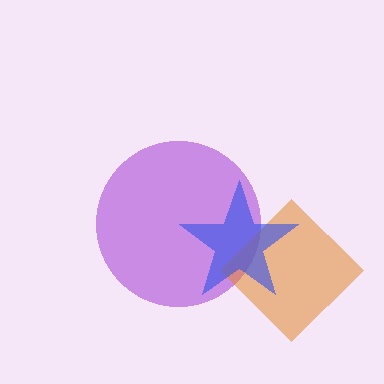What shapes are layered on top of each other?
The layered shapes are: a purple circle, an orange diamond, a blue star.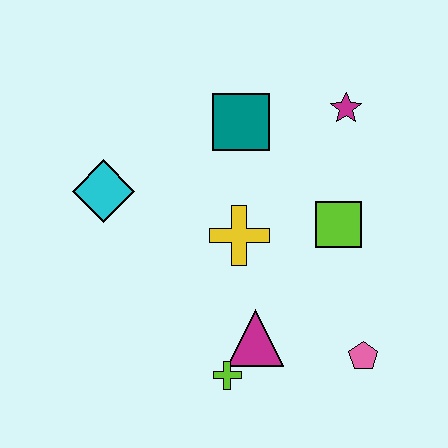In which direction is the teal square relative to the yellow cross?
The teal square is above the yellow cross.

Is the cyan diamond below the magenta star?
Yes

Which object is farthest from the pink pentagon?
The cyan diamond is farthest from the pink pentagon.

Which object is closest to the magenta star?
The teal square is closest to the magenta star.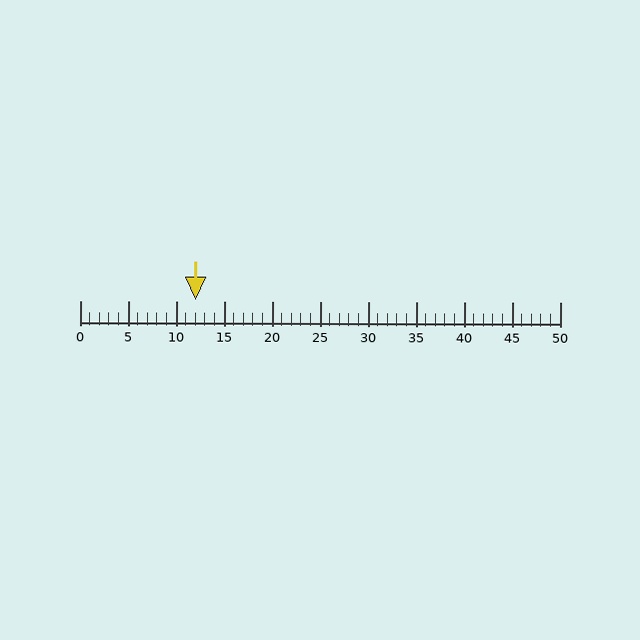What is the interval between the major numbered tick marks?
The major tick marks are spaced 5 units apart.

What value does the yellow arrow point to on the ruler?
The yellow arrow points to approximately 12.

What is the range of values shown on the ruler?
The ruler shows values from 0 to 50.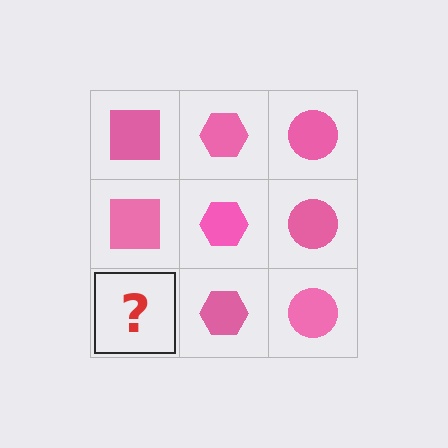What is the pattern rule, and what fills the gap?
The rule is that each column has a consistent shape. The gap should be filled with a pink square.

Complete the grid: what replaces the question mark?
The question mark should be replaced with a pink square.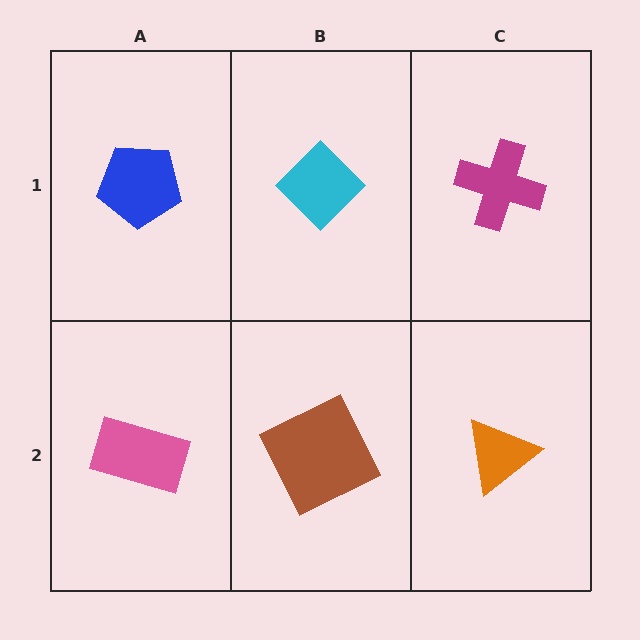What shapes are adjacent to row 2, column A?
A blue pentagon (row 1, column A), a brown square (row 2, column B).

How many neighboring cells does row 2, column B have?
3.